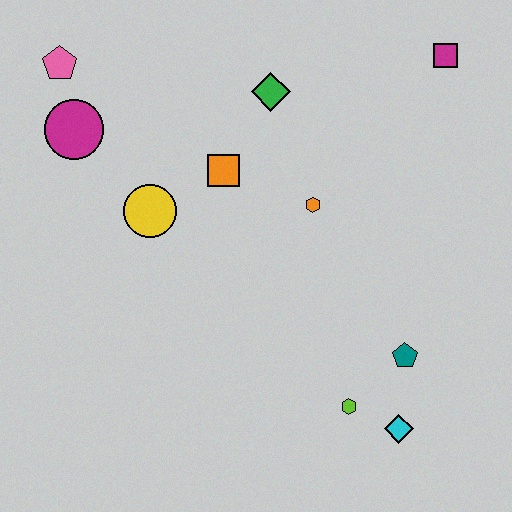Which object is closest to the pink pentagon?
The magenta circle is closest to the pink pentagon.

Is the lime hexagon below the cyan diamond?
No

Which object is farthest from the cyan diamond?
The pink pentagon is farthest from the cyan diamond.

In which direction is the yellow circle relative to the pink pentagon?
The yellow circle is below the pink pentagon.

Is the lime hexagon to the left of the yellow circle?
No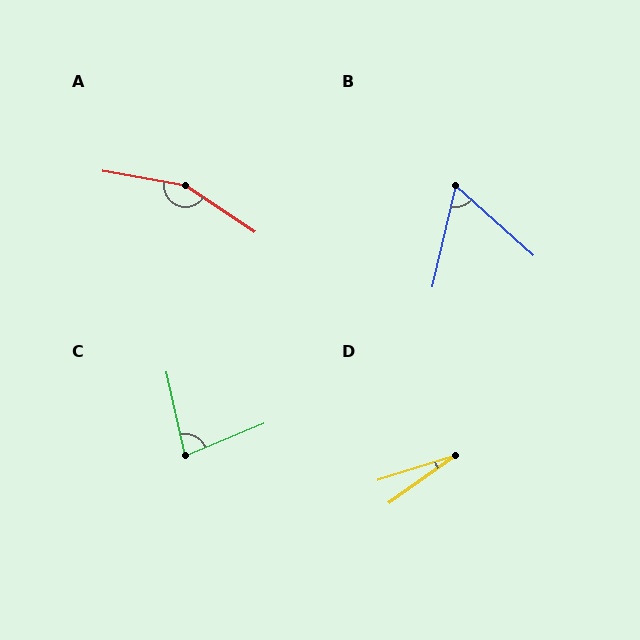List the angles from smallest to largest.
D (18°), B (61°), C (80°), A (156°).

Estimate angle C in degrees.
Approximately 80 degrees.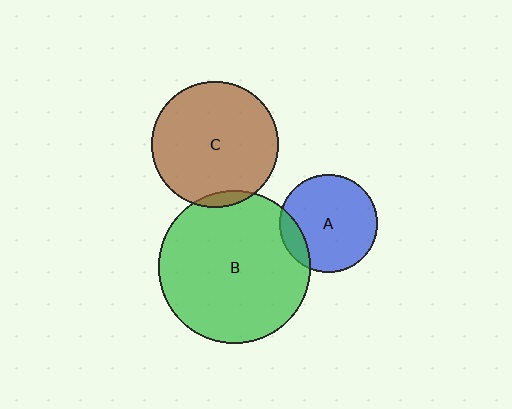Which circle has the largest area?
Circle B (green).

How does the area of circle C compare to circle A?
Approximately 1.7 times.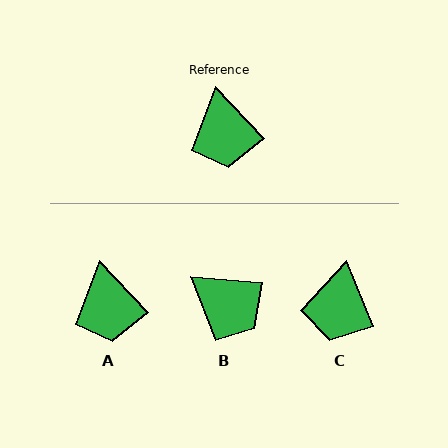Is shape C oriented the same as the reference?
No, it is off by about 21 degrees.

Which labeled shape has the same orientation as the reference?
A.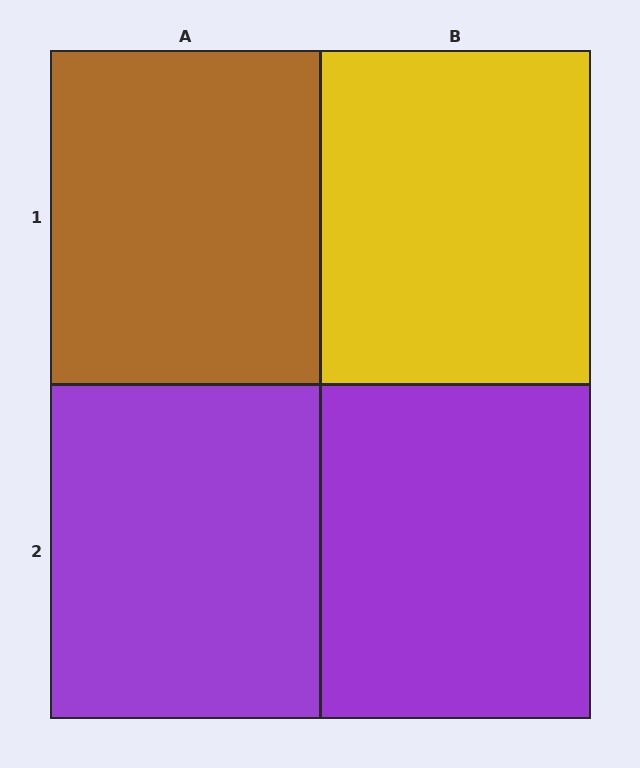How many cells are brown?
1 cell is brown.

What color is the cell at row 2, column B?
Purple.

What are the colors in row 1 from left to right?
Brown, yellow.